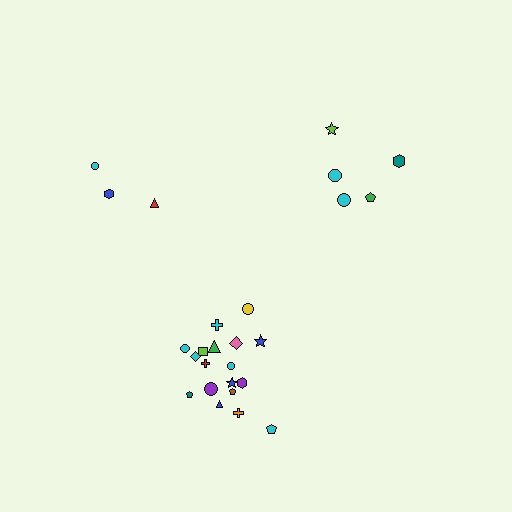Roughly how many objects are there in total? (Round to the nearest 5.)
Roughly 25 objects in total.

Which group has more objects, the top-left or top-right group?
The top-right group.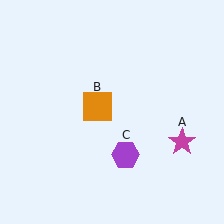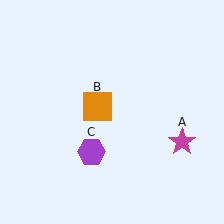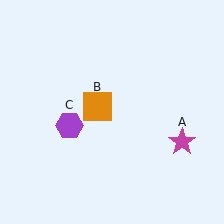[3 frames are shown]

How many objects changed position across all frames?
1 object changed position: purple hexagon (object C).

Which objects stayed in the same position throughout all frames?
Magenta star (object A) and orange square (object B) remained stationary.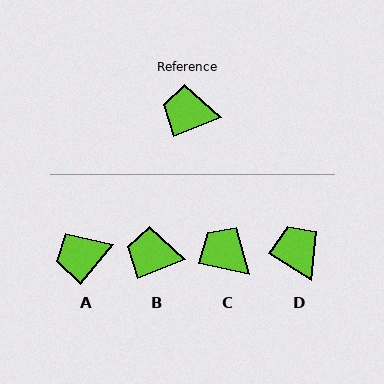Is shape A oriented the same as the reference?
No, it is off by about 29 degrees.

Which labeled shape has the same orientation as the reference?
B.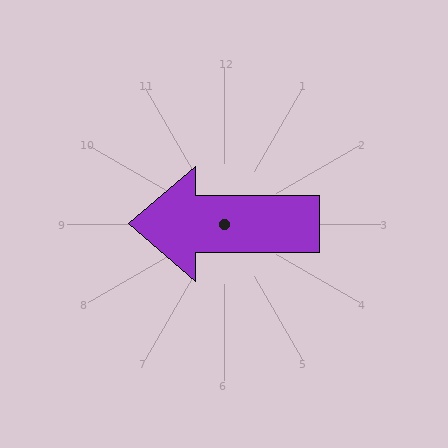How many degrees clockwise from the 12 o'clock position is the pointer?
Approximately 270 degrees.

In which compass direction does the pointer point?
West.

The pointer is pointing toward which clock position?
Roughly 9 o'clock.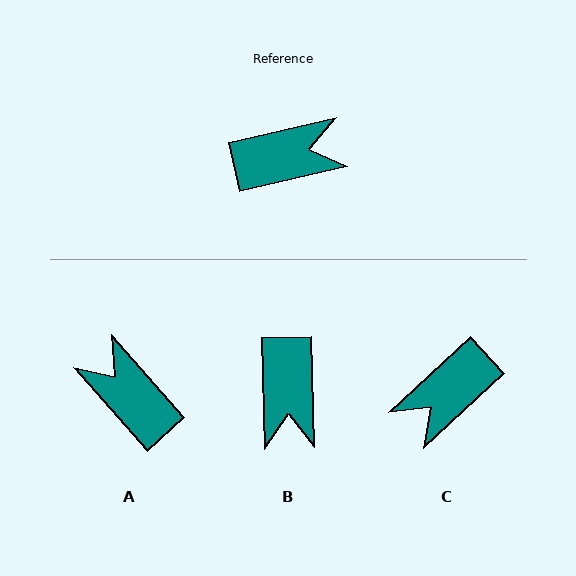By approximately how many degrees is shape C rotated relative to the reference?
Approximately 150 degrees clockwise.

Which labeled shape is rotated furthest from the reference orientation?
C, about 150 degrees away.